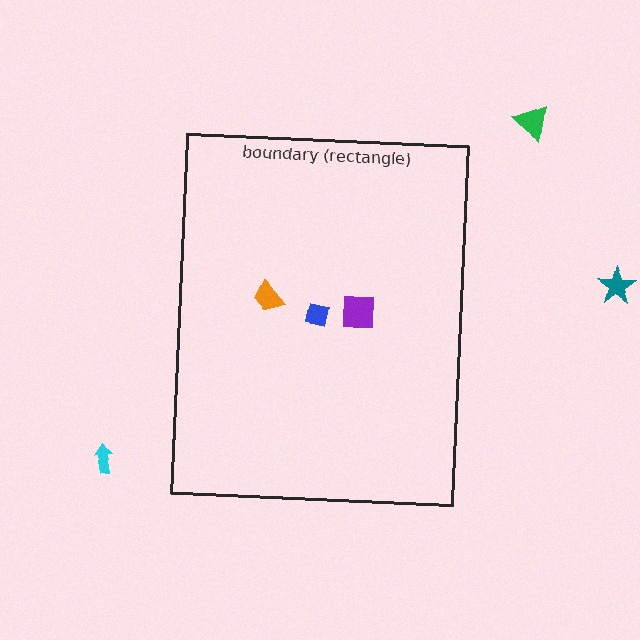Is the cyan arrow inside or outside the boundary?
Outside.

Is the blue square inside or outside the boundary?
Inside.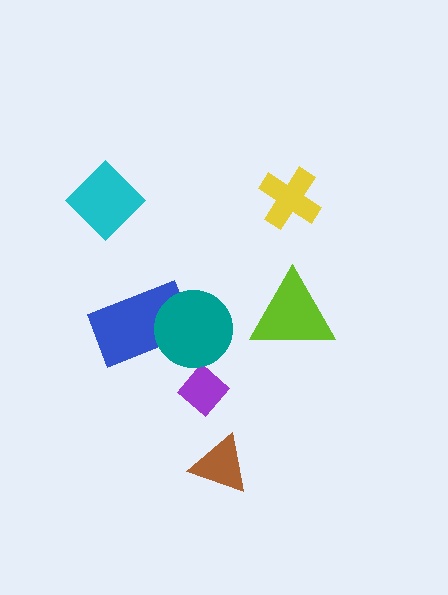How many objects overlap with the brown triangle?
0 objects overlap with the brown triangle.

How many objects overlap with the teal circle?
1 object overlaps with the teal circle.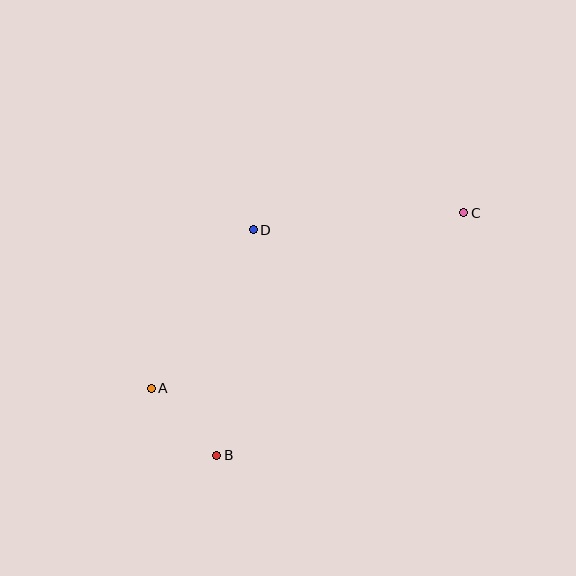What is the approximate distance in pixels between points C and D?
The distance between C and D is approximately 211 pixels.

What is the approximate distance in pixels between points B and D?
The distance between B and D is approximately 228 pixels.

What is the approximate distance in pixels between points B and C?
The distance between B and C is approximately 346 pixels.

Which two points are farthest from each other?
Points A and C are farthest from each other.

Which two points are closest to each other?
Points A and B are closest to each other.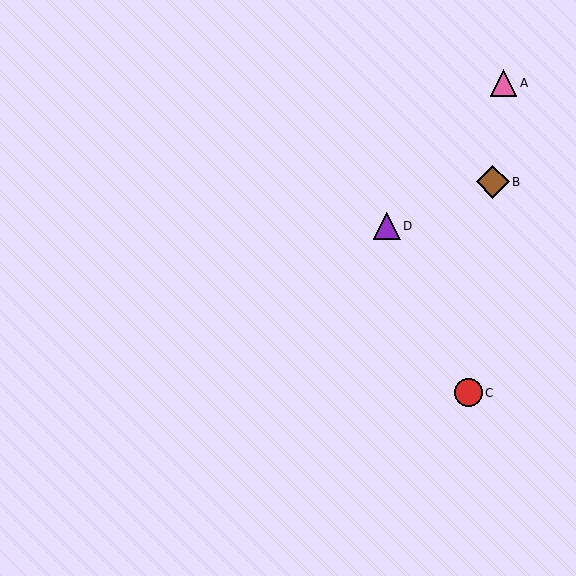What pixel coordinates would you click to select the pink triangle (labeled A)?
Click at (503, 83) to select the pink triangle A.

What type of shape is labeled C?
Shape C is a red circle.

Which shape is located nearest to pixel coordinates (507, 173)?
The brown diamond (labeled B) at (493, 182) is nearest to that location.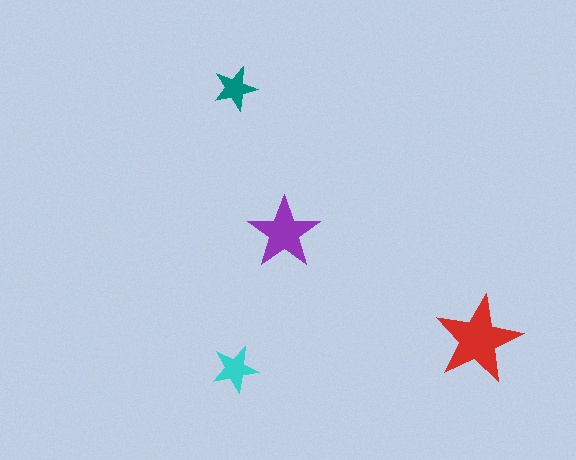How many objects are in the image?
There are 4 objects in the image.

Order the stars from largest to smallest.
the red one, the purple one, the cyan one, the teal one.